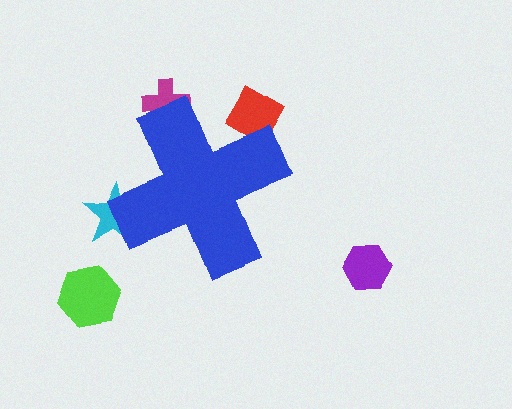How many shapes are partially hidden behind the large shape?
3 shapes are partially hidden.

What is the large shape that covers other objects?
A blue cross.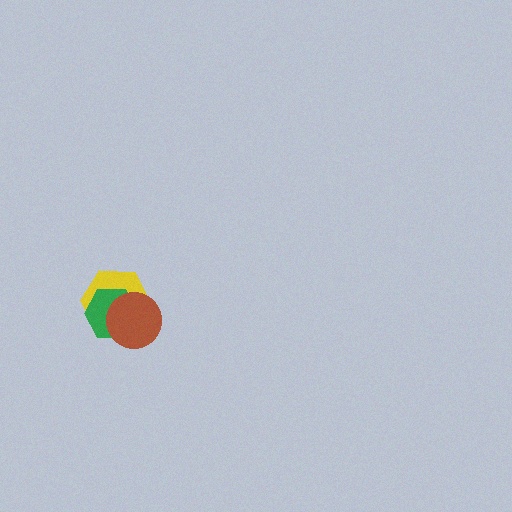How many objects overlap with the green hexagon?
2 objects overlap with the green hexagon.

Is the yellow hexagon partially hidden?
Yes, it is partially covered by another shape.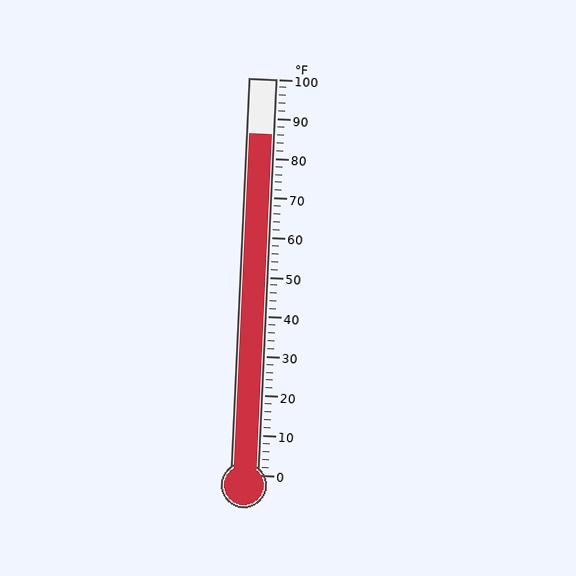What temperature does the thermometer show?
The thermometer shows approximately 86°F.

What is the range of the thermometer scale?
The thermometer scale ranges from 0°F to 100°F.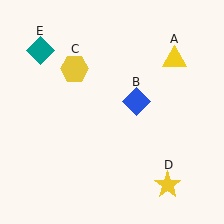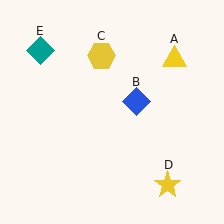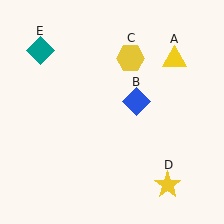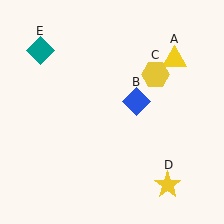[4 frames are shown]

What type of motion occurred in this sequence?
The yellow hexagon (object C) rotated clockwise around the center of the scene.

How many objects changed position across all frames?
1 object changed position: yellow hexagon (object C).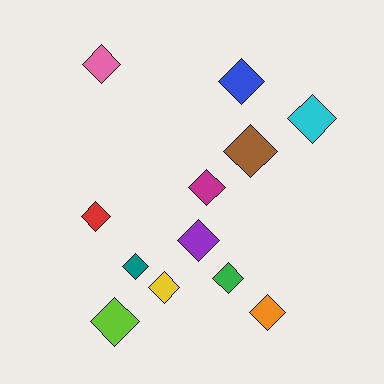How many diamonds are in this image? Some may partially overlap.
There are 12 diamonds.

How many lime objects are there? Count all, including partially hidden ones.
There is 1 lime object.